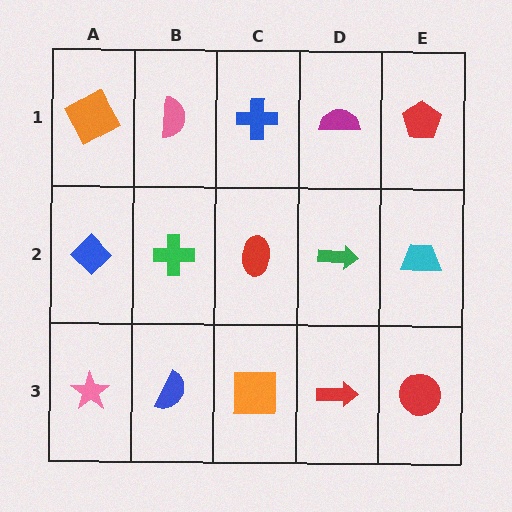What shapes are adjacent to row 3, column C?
A red ellipse (row 2, column C), a blue semicircle (row 3, column B), a red arrow (row 3, column D).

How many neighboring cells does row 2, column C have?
4.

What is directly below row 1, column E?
A cyan trapezoid.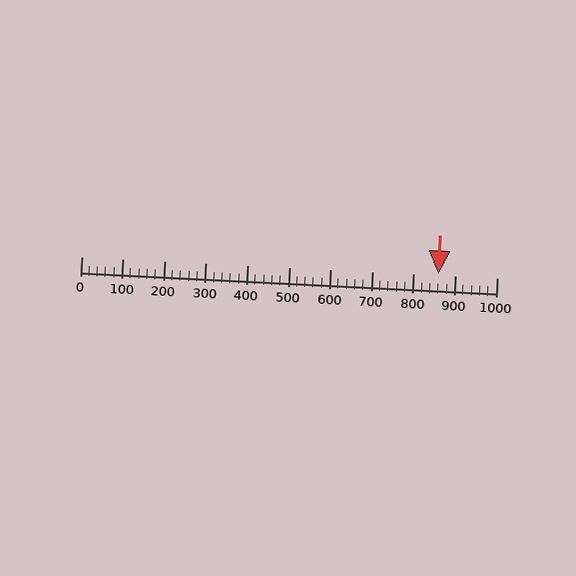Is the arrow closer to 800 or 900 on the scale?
The arrow is closer to 900.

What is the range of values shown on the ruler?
The ruler shows values from 0 to 1000.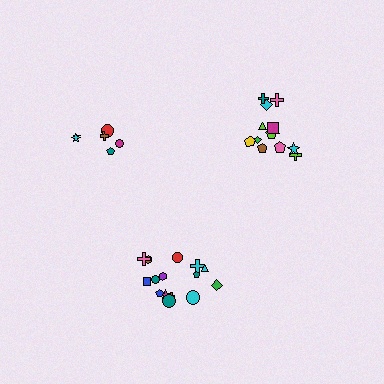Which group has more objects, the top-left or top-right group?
The top-right group.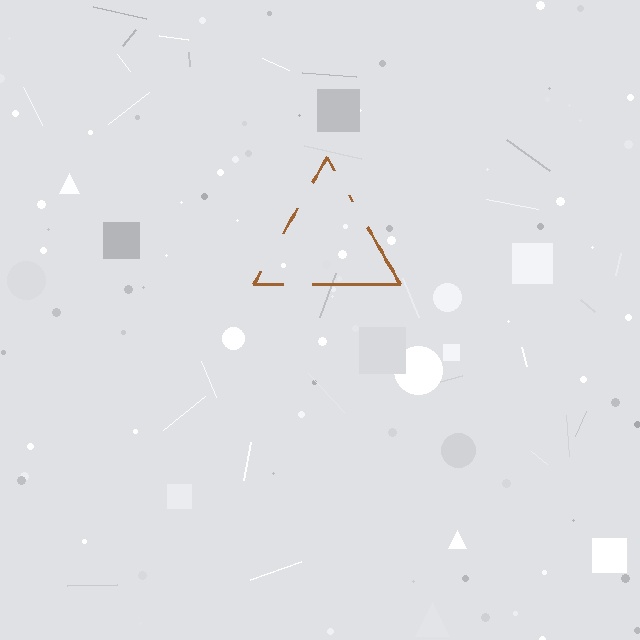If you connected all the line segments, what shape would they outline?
They would outline a triangle.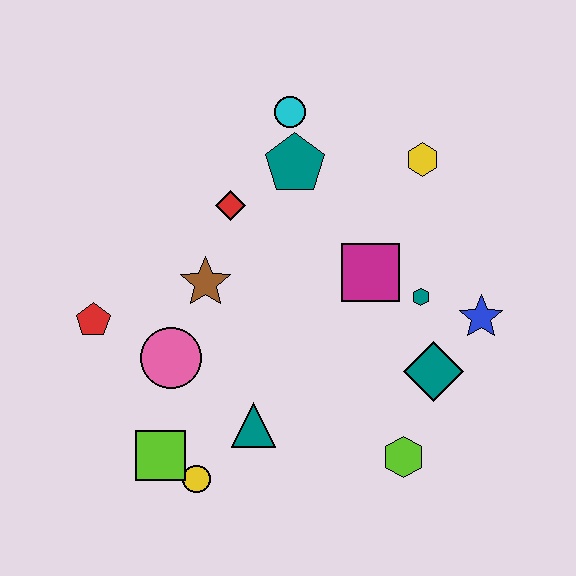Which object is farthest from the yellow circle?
The yellow hexagon is farthest from the yellow circle.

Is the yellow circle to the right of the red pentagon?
Yes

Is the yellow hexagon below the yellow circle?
No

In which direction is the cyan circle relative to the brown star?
The cyan circle is above the brown star.